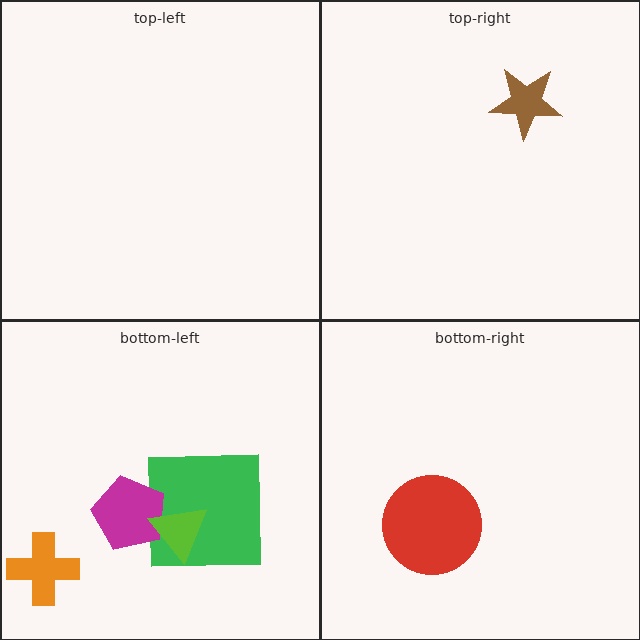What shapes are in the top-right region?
The brown star.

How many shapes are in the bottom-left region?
4.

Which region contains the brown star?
The top-right region.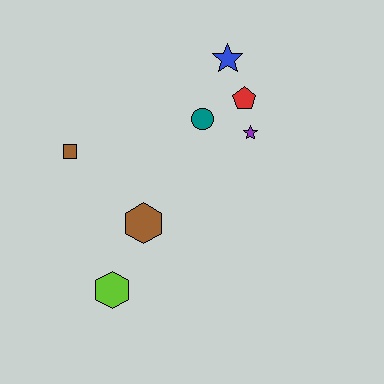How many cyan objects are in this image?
There are no cyan objects.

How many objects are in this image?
There are 7 objects.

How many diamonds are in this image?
There are no diamonds.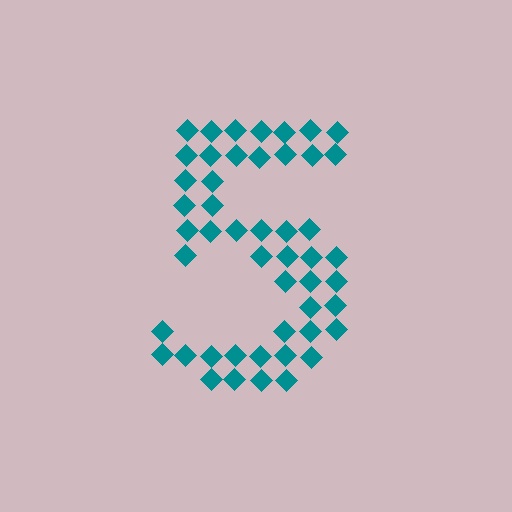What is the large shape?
The large shape is the digit 5.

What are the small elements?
The small elements are diamonds.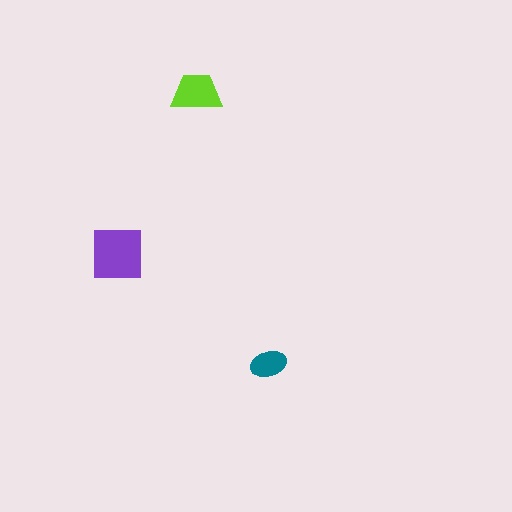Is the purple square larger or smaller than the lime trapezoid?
Larger.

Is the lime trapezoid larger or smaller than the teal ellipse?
Larger.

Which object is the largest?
The purple square.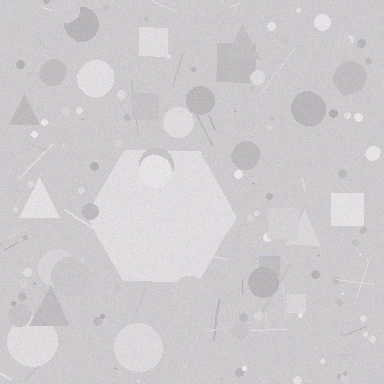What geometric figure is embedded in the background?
A hexagon is embedded in the background.